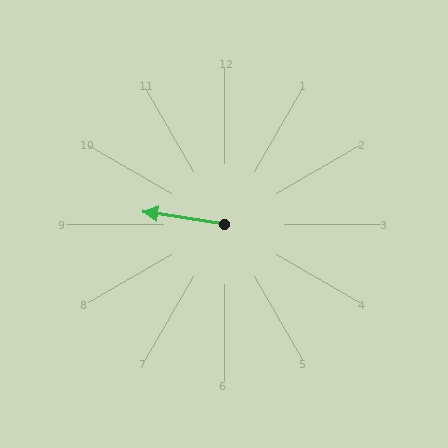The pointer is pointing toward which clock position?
Roughly 9 o'clock.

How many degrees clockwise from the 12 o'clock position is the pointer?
Approximately 279 degrees.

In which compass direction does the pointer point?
West.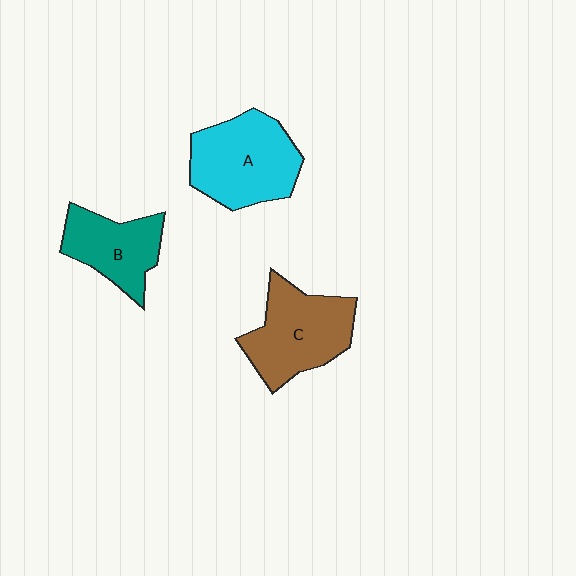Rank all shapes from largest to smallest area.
From largest to smallest: A (cyan), C (brown), B (teal).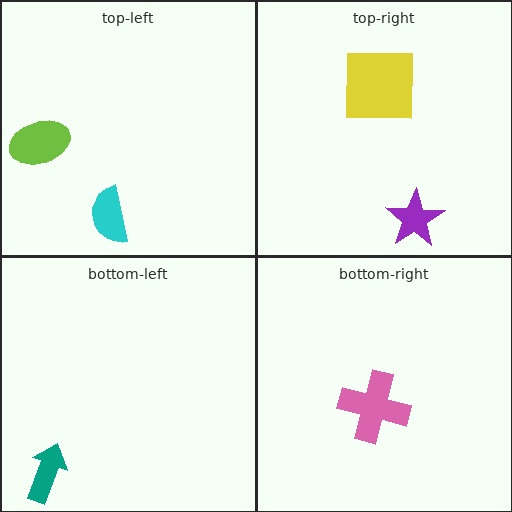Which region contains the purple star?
The top-right region.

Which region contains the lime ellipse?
The top-left region.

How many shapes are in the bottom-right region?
1.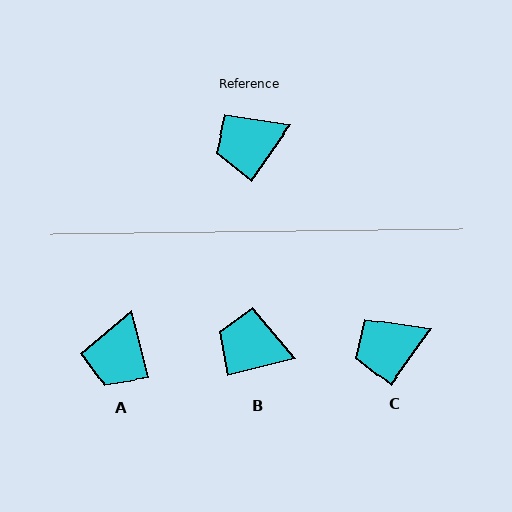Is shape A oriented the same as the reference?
No, it is off by about 49 degrees.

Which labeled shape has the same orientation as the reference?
C.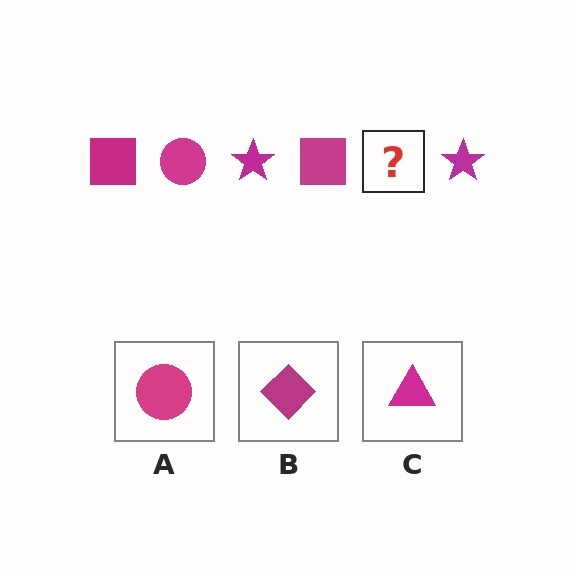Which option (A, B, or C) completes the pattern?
A.